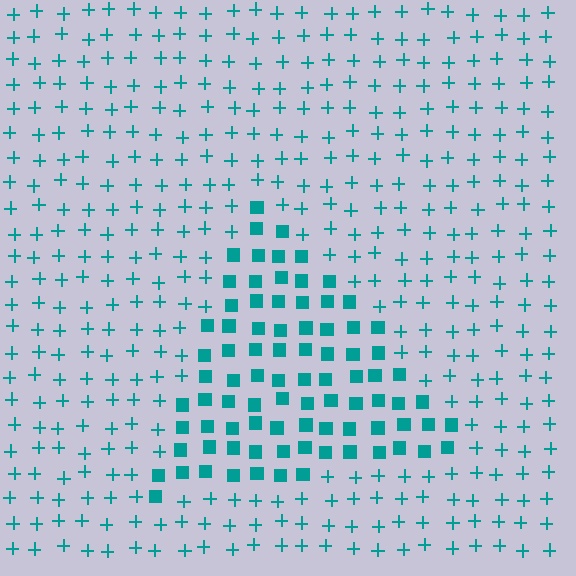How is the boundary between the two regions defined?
The boundary is defined by a change in element shape: squares inside vs. plus signs outside. All elements share the same color and spacing.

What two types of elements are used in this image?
The image uses squares inside the triangle region and plus signs outside it.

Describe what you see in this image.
The image is filled with small teal elements arranged in a uniform grid. A triangle-shaped region contains squares, while the surrounding area contains plus signs. The boundary is defined purely by the change in element shape.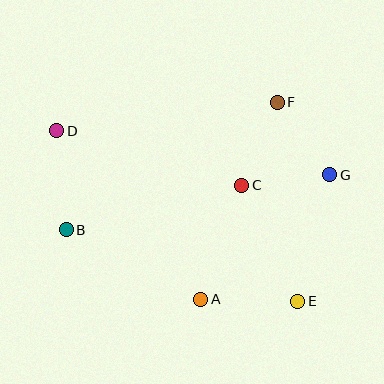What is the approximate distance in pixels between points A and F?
The distance between A and F is approximately 211 pixels.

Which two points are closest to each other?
Points C and G are closest to each other.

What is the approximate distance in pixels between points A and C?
The distance between A and C is approximately 121 pixels.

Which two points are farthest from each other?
Points D and E are farthest from each other.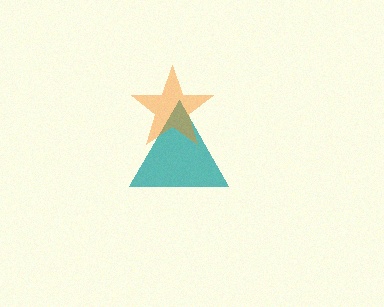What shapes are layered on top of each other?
The layered shapes are: a teal triangle, an orange star.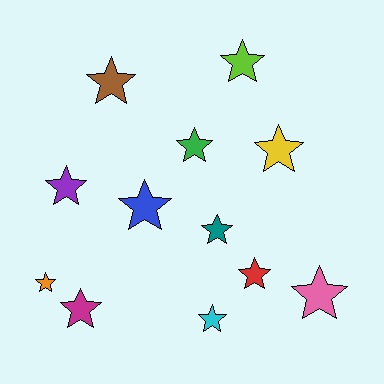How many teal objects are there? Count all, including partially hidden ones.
There is 1 teal object.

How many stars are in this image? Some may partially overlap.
There are 12 stars.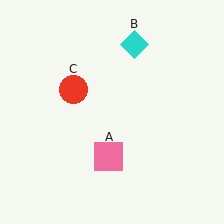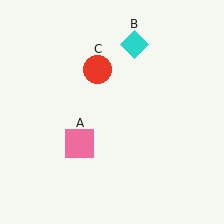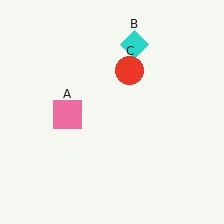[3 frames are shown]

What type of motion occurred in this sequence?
The pink square (object A), red circle (object C) rotated clockwise around the center of the scene.